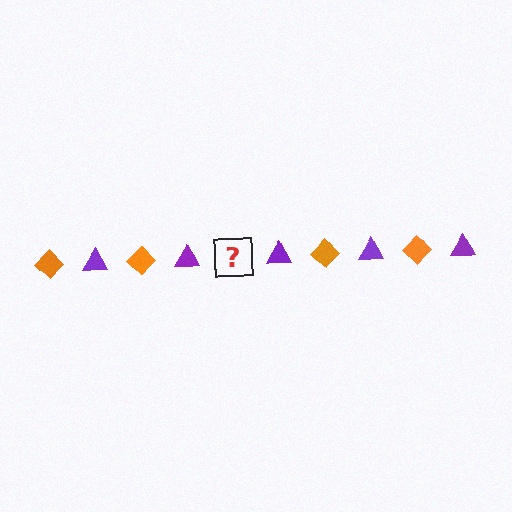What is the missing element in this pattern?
The missing element is an orange diamond.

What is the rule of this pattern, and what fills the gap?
The rule is that the pattern alternates between orange diamond and purple triangle. The gap should be filled with an orange diamond.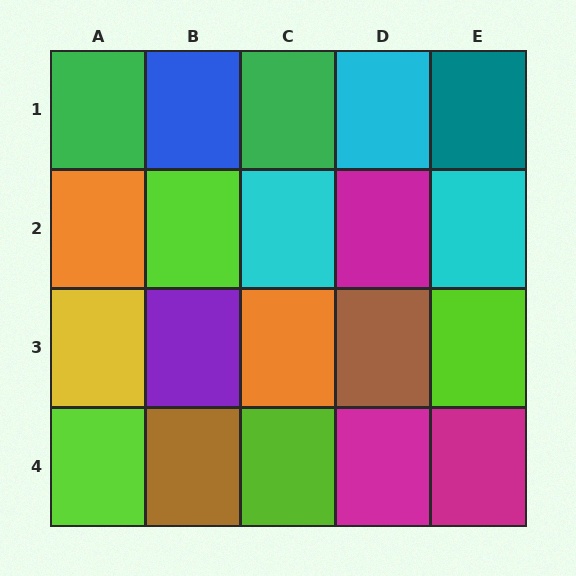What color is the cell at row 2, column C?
Cyan.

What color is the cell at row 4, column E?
Magenta.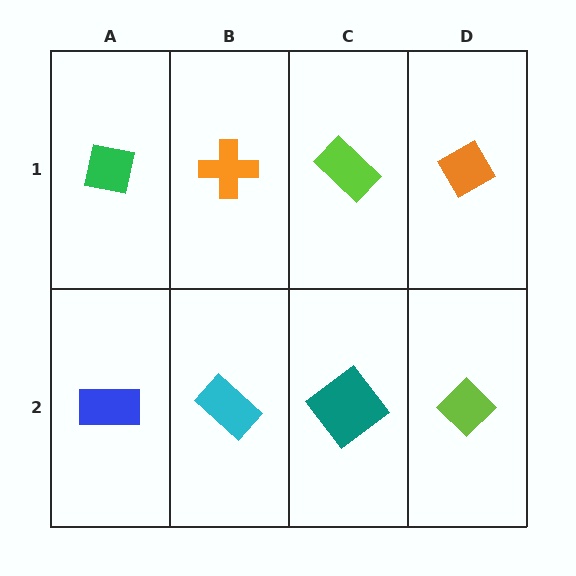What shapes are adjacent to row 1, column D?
A lime diamond (row 2, column D), a lime rectangle (row 1, column C).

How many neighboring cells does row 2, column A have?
2.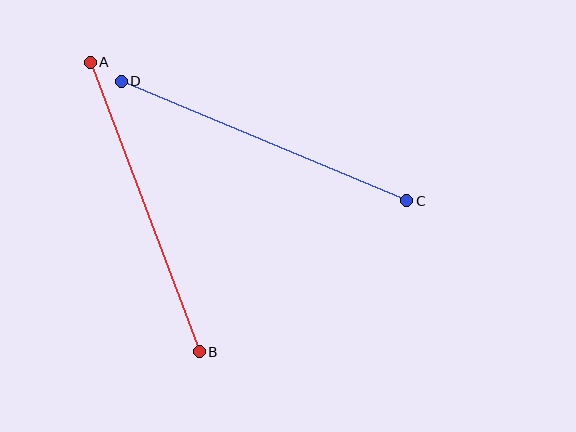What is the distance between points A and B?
The distance is approximately 309 pixels.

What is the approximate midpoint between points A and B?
The midpoint is at approximately (145, 207) pixels.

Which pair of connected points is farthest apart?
Points C and D are farthest apart.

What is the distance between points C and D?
The distance is approximately 310 pixels.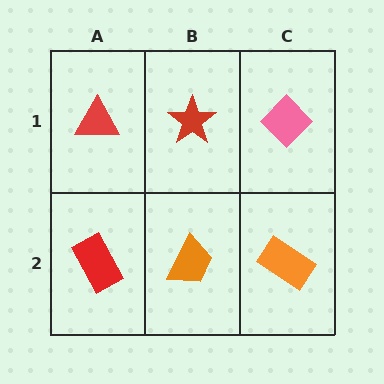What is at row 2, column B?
An orange trapezoid.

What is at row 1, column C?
A pink diamond.